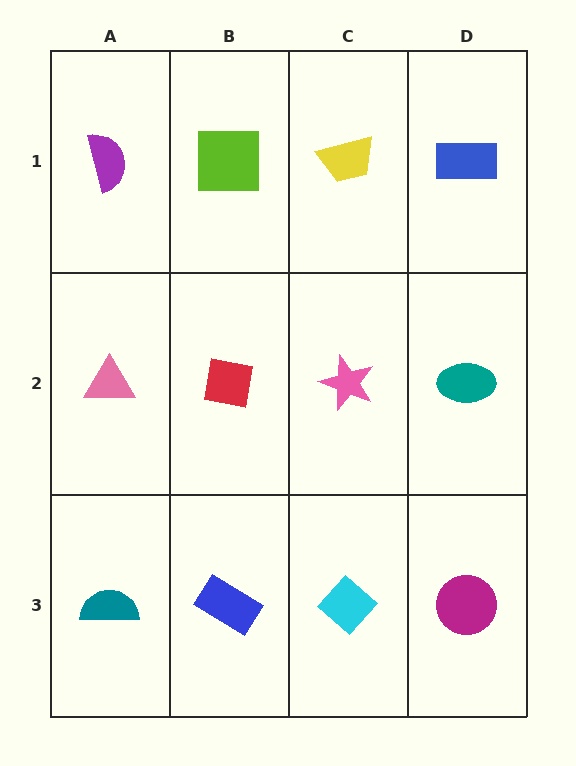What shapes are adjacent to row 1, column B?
A red square (row 2, column B), a purple semicircle (row 1, column A), a yellow trapezoid (row 1, column C).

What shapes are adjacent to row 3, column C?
A pink star (row 2, column C), a blue rectangle (row 3, column B), a magenta circle (row 3, column D).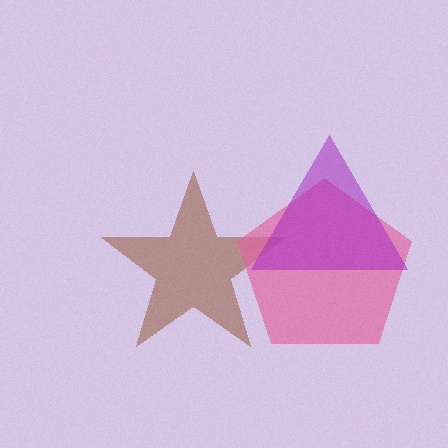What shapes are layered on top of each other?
The layered shapes are: a brown star, a pink pentagon, a purple triangle.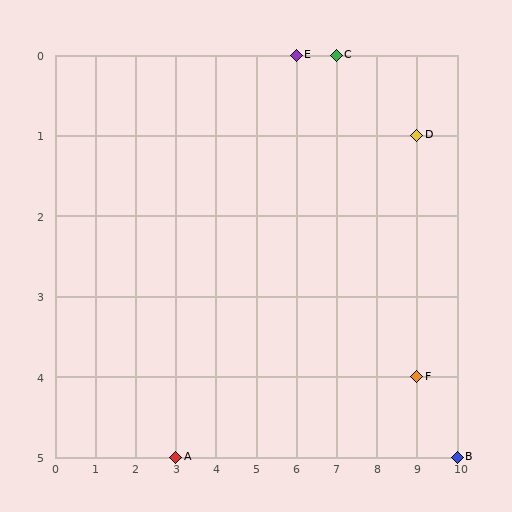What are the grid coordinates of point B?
Point B is at grid coordinates (10, 5).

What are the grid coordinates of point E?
Point E is at grid coordinates (6, 0).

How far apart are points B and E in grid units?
Points B and E are 4 columns and 5 rows apart (about 6.4 grid units diagonally).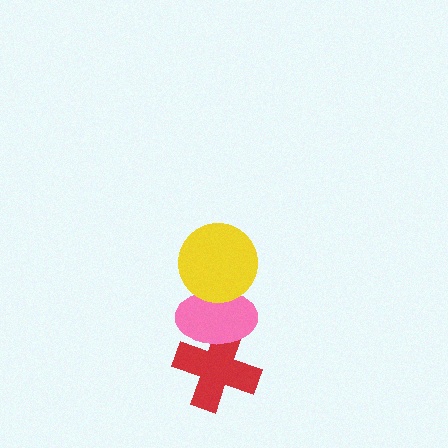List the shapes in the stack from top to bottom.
From top to bottom: the yellow circle, the pink ellipse, the red cross.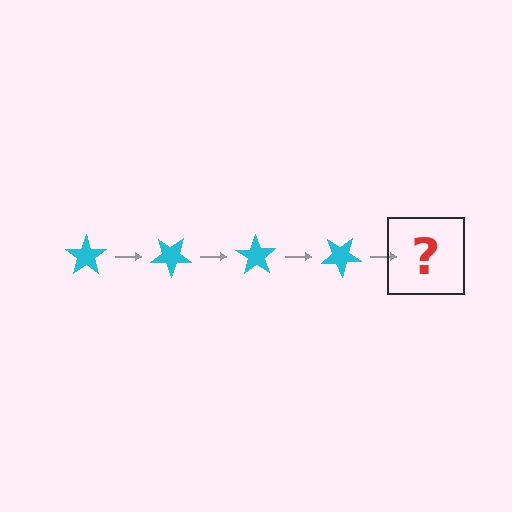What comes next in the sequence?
The next element should be a cyan star rotated 140 degrees.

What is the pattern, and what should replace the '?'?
The pattern is that the star rotates 35 degrees each step. The '?' should be a cyan star rotated 140 degrees.